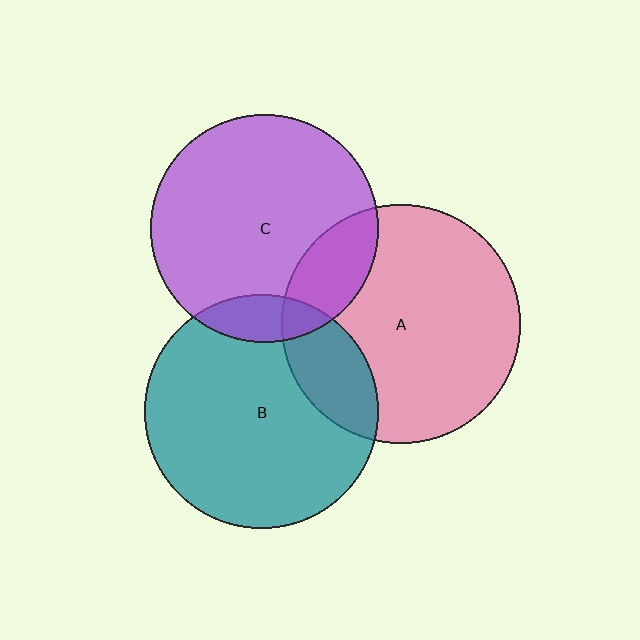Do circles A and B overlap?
Yes.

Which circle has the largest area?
Circle A (pink).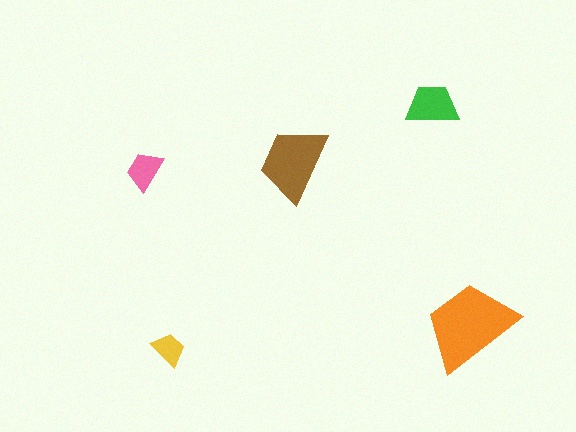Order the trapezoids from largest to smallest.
the orange one, the brown one, the green one, the pink one, the yellow one.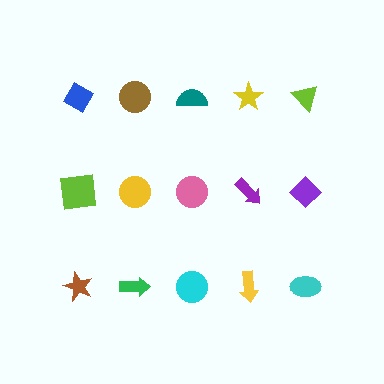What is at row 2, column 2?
A yellow circle.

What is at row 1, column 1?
A blue diamond.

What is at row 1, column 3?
A teal semicircle.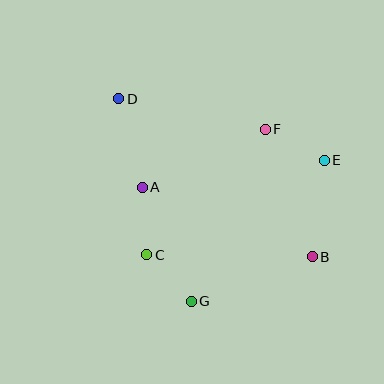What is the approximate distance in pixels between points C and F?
The distance between C and F is approximately 173 pixels.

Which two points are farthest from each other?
Points B and D are farthest from each other.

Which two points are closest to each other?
Points C and G are closest to each other.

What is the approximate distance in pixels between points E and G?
The distance between E and G is approximately 194 pixels.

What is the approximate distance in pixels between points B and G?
The distance between B and G is approximately 129 pixels.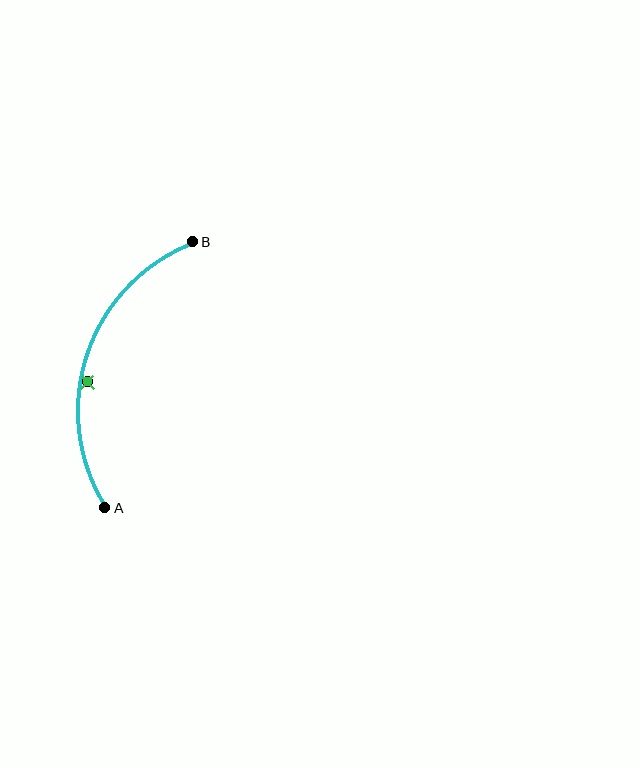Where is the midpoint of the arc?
The arc midpoint is the point on the curve farthest from the straight line joining A and B. It sits to the left of that line.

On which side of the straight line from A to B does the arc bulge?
The arc bulges to the left of the straight line connecting A and B.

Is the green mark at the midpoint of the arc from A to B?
No — the green mark does not lie on the arc at all. It sits slightly inside the curve.